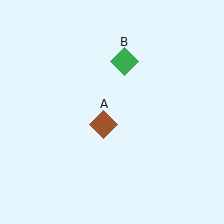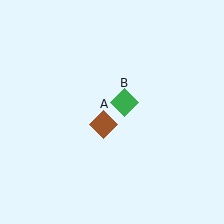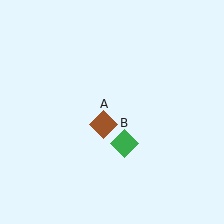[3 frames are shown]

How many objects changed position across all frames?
1 object changed position: green diamond (object B).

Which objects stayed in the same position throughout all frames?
Brown diamond (object A) remained stationary.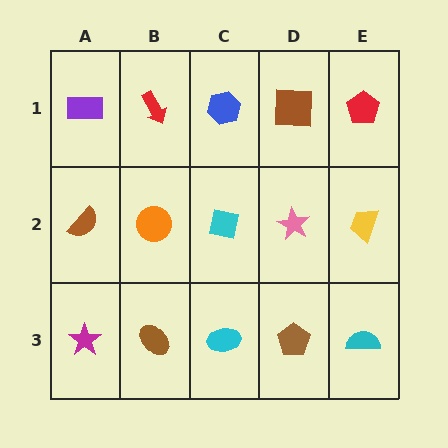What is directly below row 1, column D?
A pink star.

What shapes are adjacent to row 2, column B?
A red arrow (row 1, column B), a brown ellipse (row 3, column B), a brown semicircle (row 2, column A), a cyan square (row 2, column C).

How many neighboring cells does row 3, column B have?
3.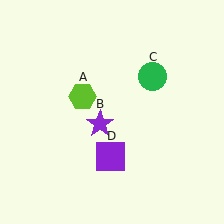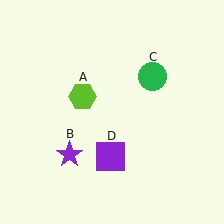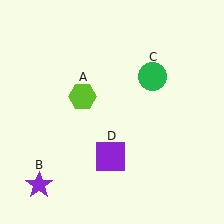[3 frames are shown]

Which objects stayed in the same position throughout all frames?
Lime hexagon (object A) and green circle (object C) and purple square (object D) remained stationary.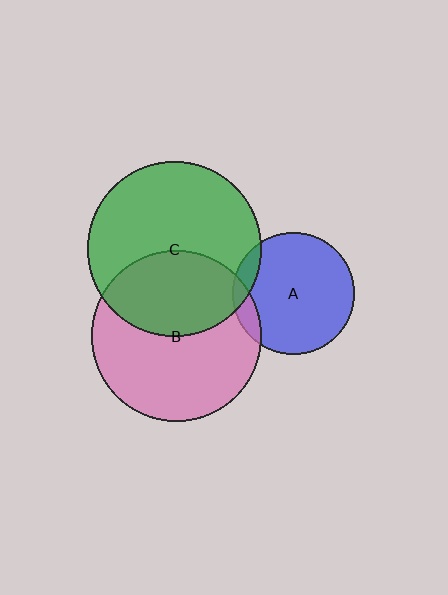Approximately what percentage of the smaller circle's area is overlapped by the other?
Approximately 10%.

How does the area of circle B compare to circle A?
Approximately 1.9 times.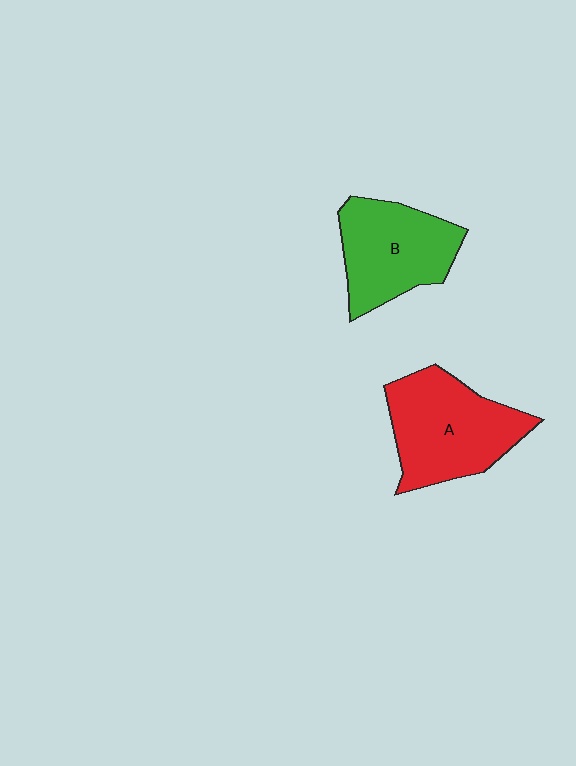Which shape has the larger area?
Shape A (red).